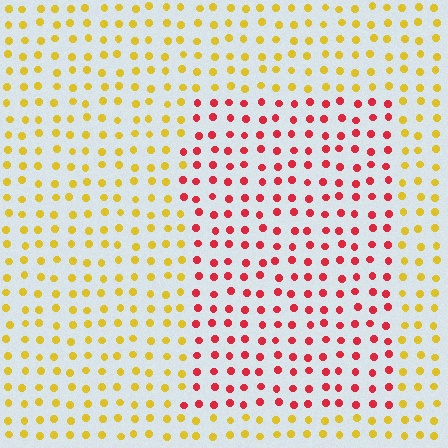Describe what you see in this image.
The image is filled with small yellow elements in a uniform arrangement. A rectangle-shaped region is visible where the elements are tinted to a slightly different hue, forming a subtle color boundary.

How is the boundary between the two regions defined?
The boundary is defined purely by a slight shift in hue (about 59 degrees). Spacing, size, and orientation are identical on both sides.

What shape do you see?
I see a rectangle.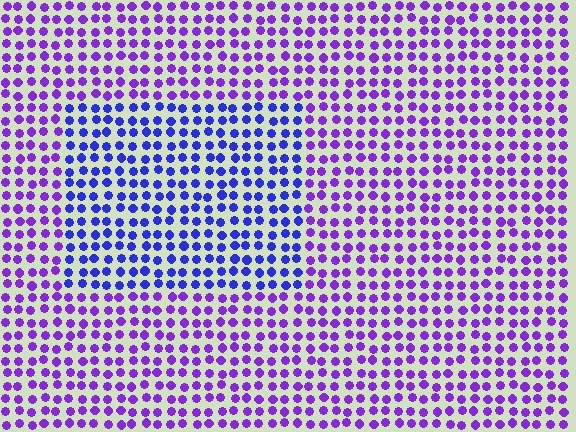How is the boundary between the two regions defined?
The boundary is defined purely by a slight shift in hue (about 35 degrees). Spacing, size, and orientation are identical on both sides.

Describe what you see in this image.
The image is filled with small purple elements in a uniform arrangement. A rectangle-shaped region is visible where the elements are tinted to a slightly different hue, forming a subtle color boundary.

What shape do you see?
I see a rectangle.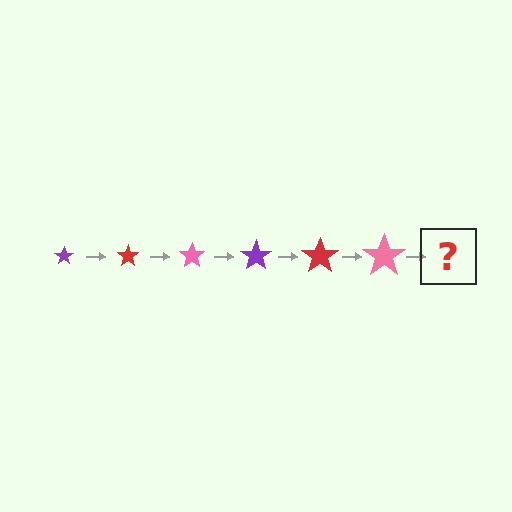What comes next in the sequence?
The next element should be a purple star, larger than the previous one.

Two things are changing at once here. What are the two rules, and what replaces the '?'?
The two rules are that the star grows larger each step and the color cycles through purple, red, and pink. The '?' should be a purple star, larger than the previous one.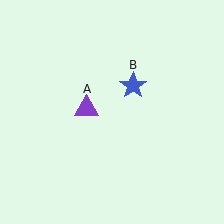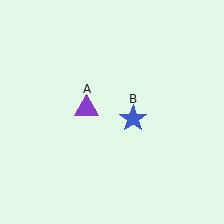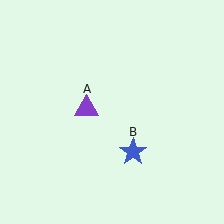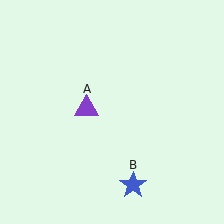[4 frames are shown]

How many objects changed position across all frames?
1 object changed position: blue star (object B).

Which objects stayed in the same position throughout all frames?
Purple triangle (object A) remained stationary.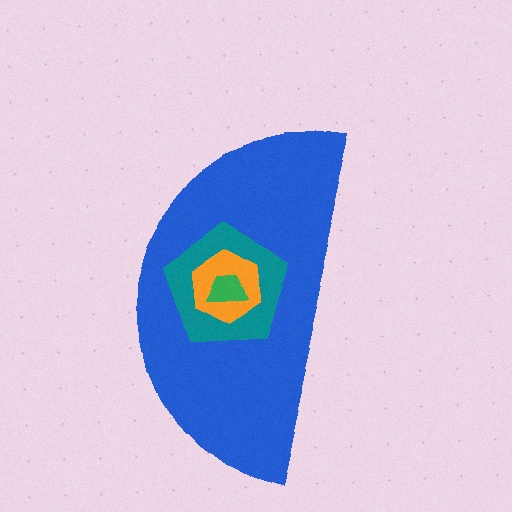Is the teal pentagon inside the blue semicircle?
Yes.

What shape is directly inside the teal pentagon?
The orange hexagon.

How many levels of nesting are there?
4.